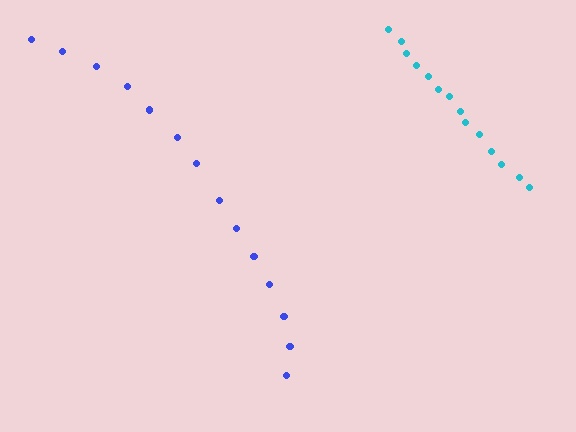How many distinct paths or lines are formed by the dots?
There are 2 distinct paths.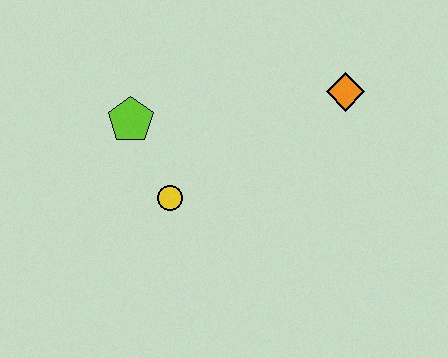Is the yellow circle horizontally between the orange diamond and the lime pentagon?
Yes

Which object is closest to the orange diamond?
The yellow circle is closest to the orange diamond.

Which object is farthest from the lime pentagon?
The orange diamond is farthest from the lime pentagon.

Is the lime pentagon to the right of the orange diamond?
No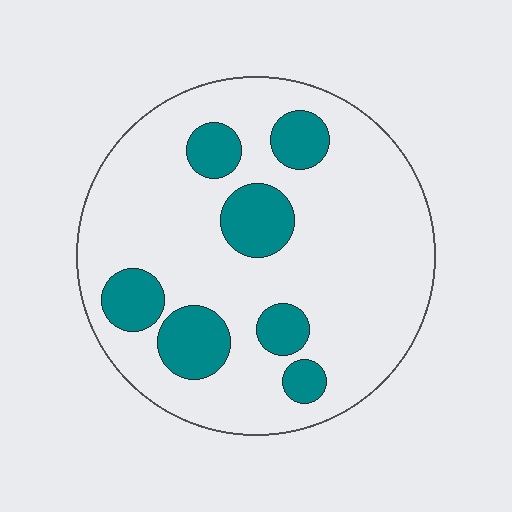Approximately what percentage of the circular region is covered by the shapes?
Approximately 20%.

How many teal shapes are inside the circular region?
7.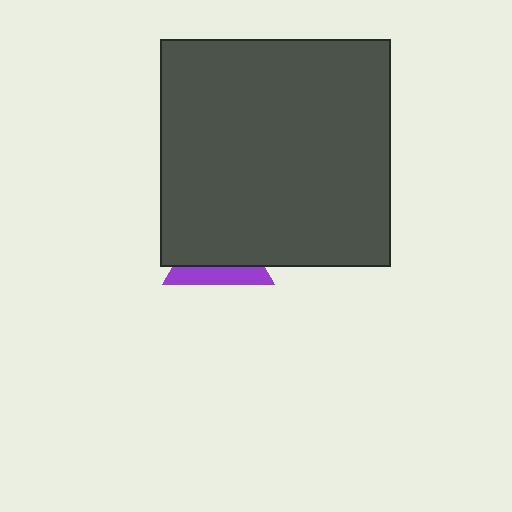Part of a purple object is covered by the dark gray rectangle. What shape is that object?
It is a triangle.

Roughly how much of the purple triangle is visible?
A small part of it is visible (roughly 33%).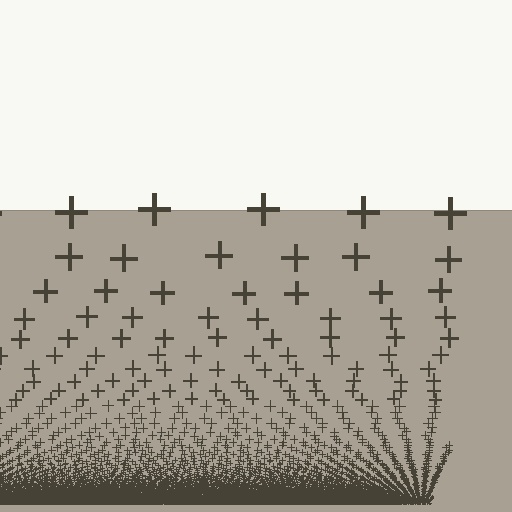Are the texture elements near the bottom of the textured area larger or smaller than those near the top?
Smaller. The gradient is inverted — elements near the bottom are smaller and denser.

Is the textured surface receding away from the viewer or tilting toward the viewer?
The surface appears to tilt toward the viewer. Texture elements get larger and sparser toward the top.